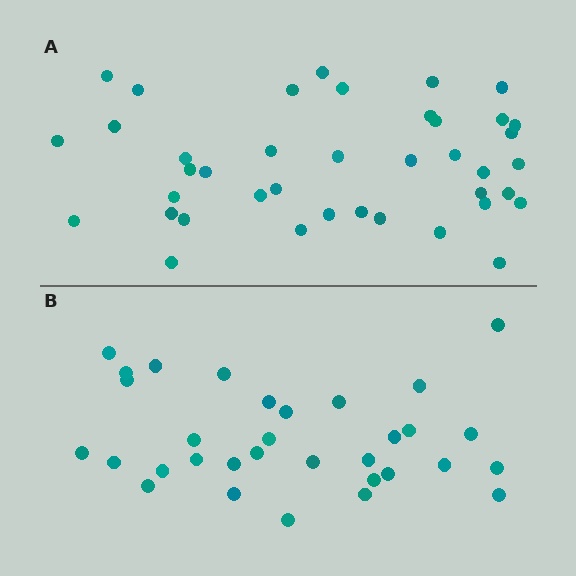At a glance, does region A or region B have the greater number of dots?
Region A (the top region) has more dots.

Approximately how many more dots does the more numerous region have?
Region A has roughly 8 or so more dots than region B.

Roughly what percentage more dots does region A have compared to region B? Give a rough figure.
About 25% more.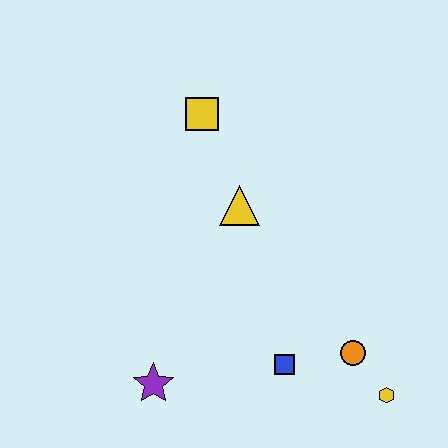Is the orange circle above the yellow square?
No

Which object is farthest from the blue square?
The yellow square is farthest from the blue square.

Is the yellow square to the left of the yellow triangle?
Yes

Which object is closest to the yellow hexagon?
The orange circle is closest to the yellow hexagon.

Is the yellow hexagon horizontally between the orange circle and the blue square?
No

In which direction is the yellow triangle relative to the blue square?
The yellow triangle is above the blue square.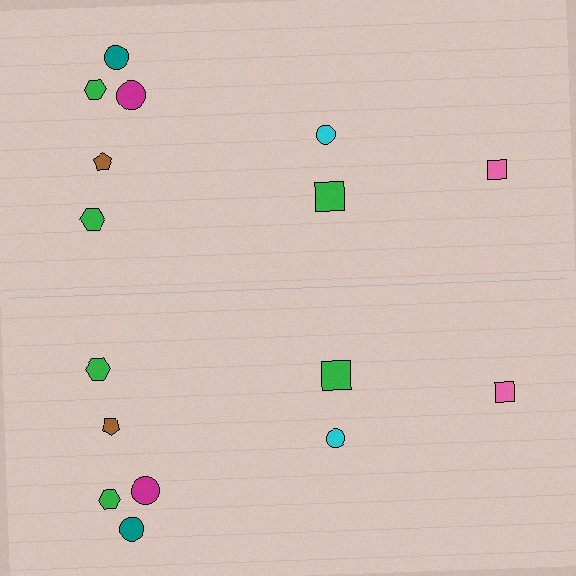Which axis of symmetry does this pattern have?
The pattern has a horizontal axis of symmetry running through the center of the image.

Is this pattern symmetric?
Yes, this pattern has bilateral (reflection) symmetry.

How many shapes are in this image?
There are 16 shapes in this image.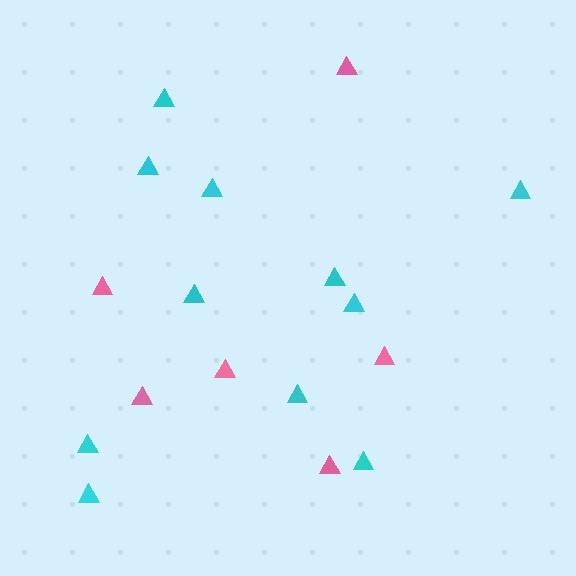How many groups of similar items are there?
There are 2 groups: one group of cyan triangles (11) and one group of pink triangles (6).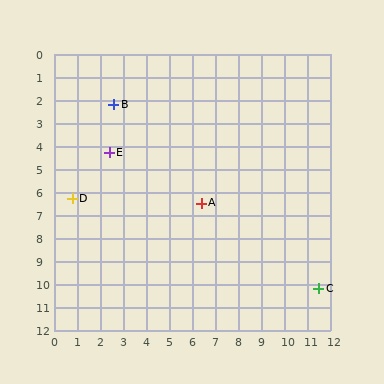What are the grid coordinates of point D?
Point D is at approximately (0.8, 6.3).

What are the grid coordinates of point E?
Point E is at approximately (2.4, 4.3).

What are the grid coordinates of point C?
Point C is at approximately (11.5, 10.2).